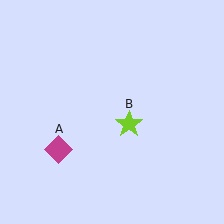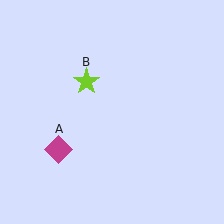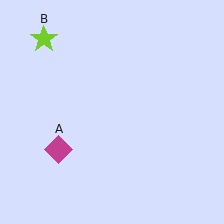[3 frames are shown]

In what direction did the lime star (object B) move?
The lime star (object B) moved up and to the left.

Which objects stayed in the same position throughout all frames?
Magenta diamond (object A) remained stationary.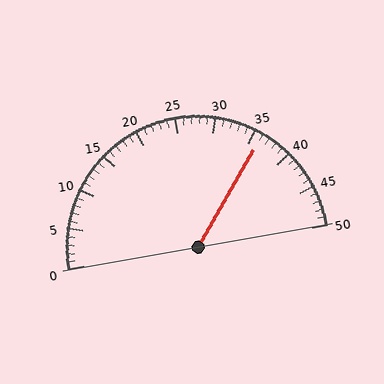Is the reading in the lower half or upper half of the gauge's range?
The reading is in the upper half of the range (0 to 50).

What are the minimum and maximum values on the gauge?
The gauge ranges from 0 to 50.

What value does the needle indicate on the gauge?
The needle indicates approximately 36.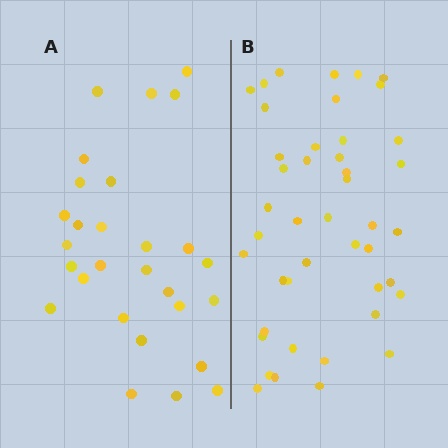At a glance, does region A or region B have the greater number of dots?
Region B (the right region) has more dots.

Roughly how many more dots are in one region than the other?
Region B has approximately 15 more dots than region A.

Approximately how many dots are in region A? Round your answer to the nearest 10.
About 30 dots. (The exact count is 28, which rounds to 30.)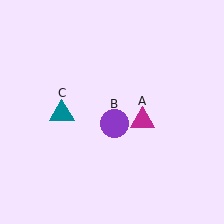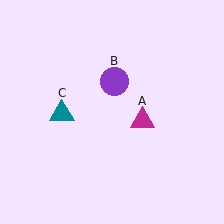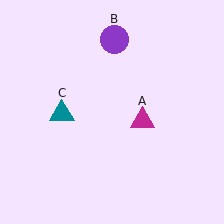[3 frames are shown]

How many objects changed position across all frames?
1 object changed position: purple circle (object B).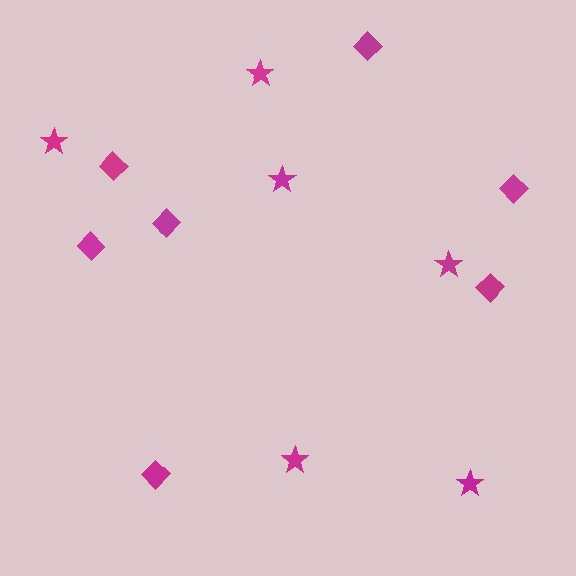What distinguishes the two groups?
There are 2 groups: one group of diamonds (7) and one group of stars (6).